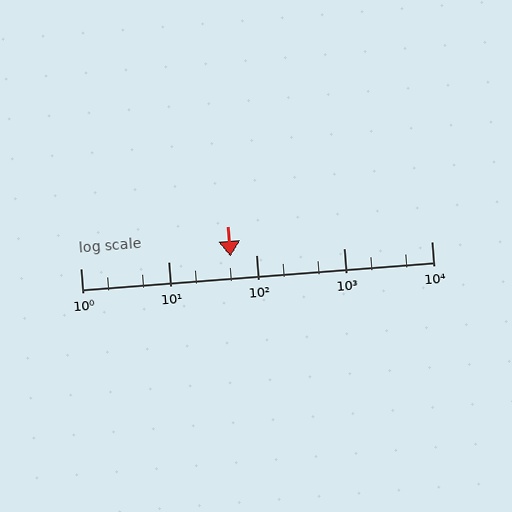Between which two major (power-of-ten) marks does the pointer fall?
The pointer is between 10 and 100.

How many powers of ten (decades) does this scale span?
The scale spans 4 decades, from 1 to 10000.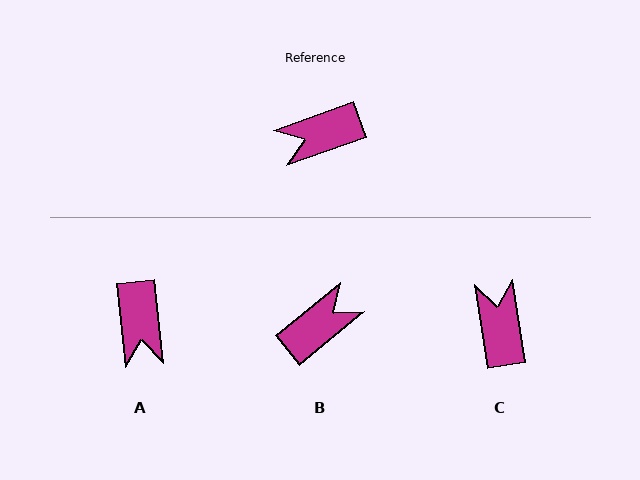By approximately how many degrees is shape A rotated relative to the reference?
Approximately 76 degrees counter-clockwise.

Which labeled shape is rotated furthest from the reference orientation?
B, about 161 degrees away.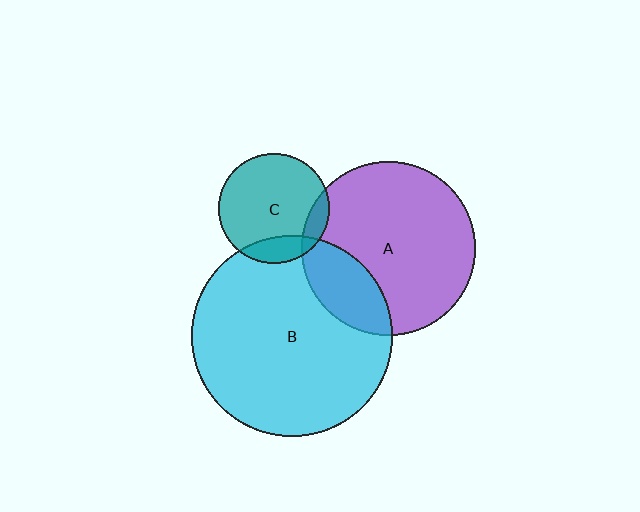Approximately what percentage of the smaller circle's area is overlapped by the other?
Approximately 25%.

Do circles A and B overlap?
Yes.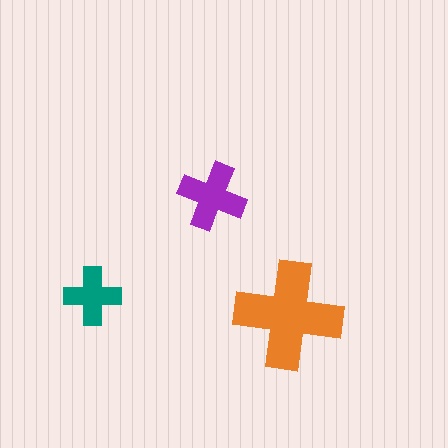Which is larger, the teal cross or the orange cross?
The orange one.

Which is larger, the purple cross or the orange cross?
The orange one.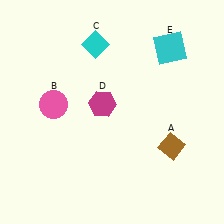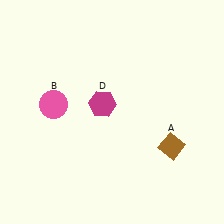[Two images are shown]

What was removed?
The cyan diamond (C), the cyan square (E) were removed in Image 2.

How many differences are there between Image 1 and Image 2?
There are 2 differences between the two images.